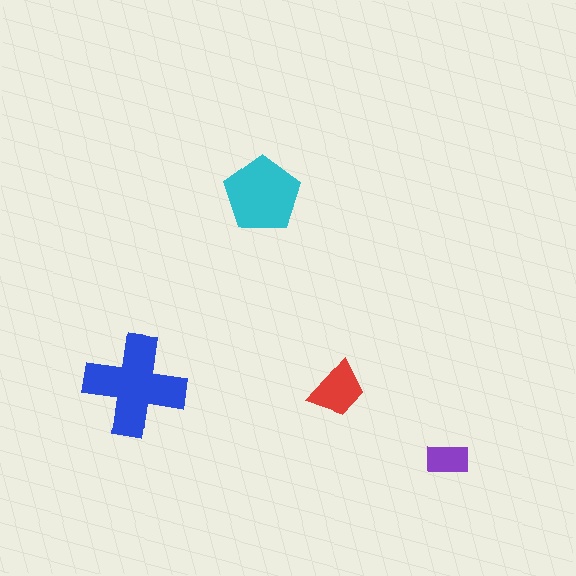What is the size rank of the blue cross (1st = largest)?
1st.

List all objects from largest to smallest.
The blue cross, the cyan pentagon, the red trapezoid, the purple rectangle.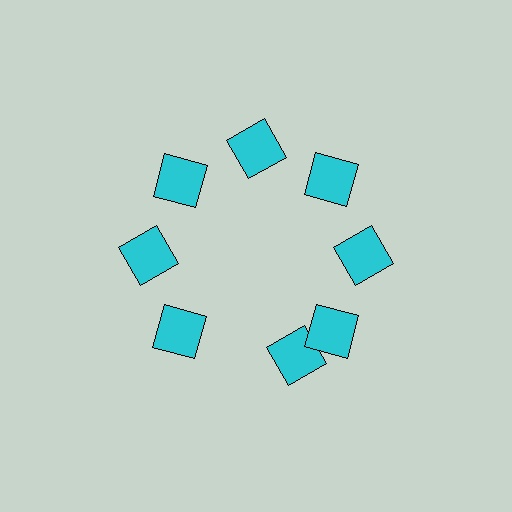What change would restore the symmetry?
The symmetry would be restored by rotating it back into even spacing with its neighbors so that all 8 squares sit at equal angles and equal distance from the center.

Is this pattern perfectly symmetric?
No. The 8 cyan squares are arranged in a ring, but one element near the 6 o'clock position is rotated out of alignment along the ring, breaking the 8-fold rotational symmetry.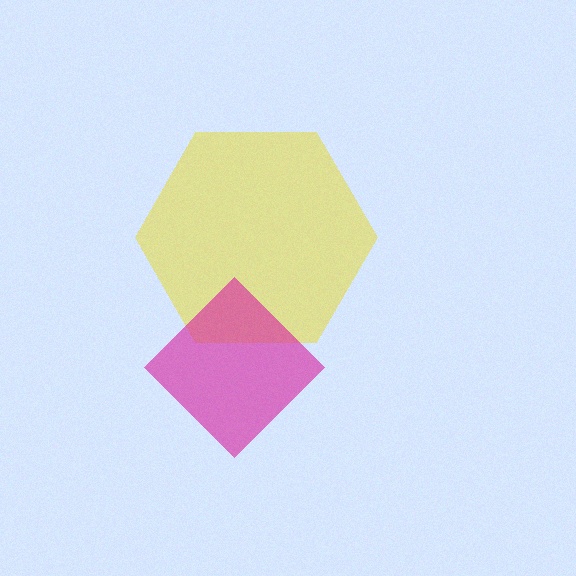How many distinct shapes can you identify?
There are 2 distinct shapes: a yellow hexagon, a magenta diamond.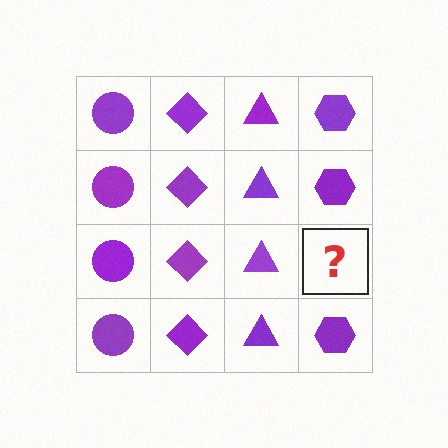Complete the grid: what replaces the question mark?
The question mark should be replaced with a purple hexagon.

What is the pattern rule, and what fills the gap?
The rule is that each column has a consistent shape. The gap should be filled with a purple hexagon.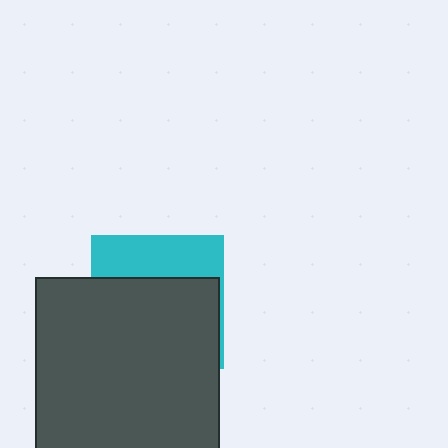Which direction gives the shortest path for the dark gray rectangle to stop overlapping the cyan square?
Moving down gives the shortest separation.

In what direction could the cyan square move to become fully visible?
The cyan square could move up. That would shift it out from behind the dark gray rectangle entirely.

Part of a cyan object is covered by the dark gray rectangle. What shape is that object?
It is a square.